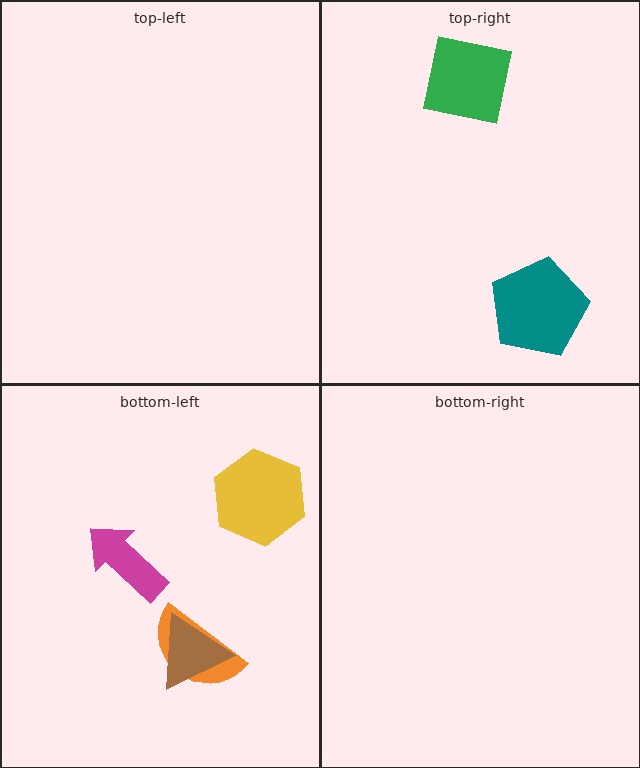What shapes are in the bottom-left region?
The magenta arrow, the yellow hexagon, the orange semicircle, the brown triangle.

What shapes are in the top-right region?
The teal pentagon, the green square.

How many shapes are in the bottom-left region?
4.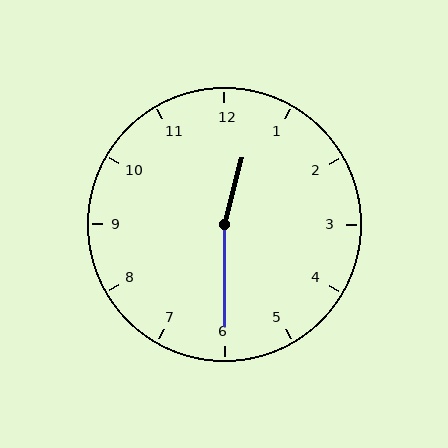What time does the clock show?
12:30.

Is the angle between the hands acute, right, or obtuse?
It is obtuse.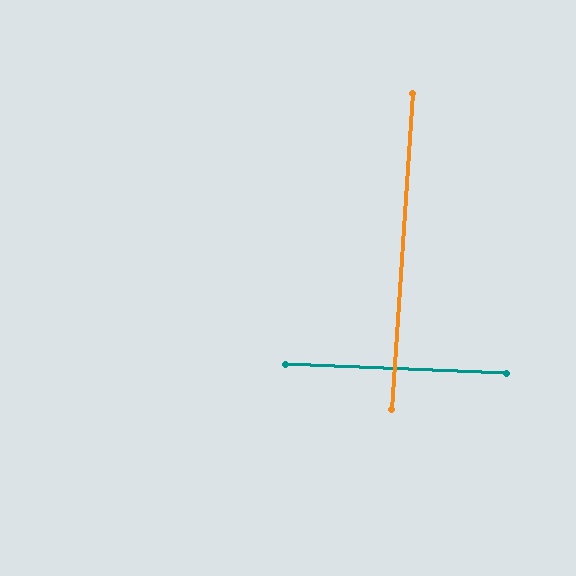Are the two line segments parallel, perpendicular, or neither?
Perpendicular — they meet at approximately 88°.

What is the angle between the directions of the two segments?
Approximately 88 degrees.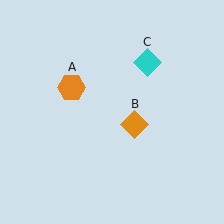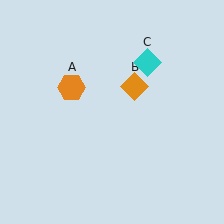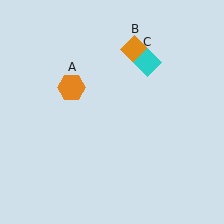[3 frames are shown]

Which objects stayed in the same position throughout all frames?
Orange hexagon (object A) and cyan diamond (object C) remained stationary.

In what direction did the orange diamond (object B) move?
The orange diamond (object B) moved up.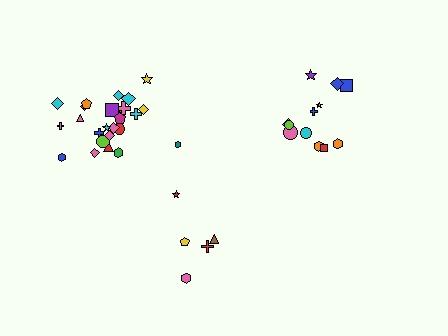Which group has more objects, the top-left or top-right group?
The top-left group.